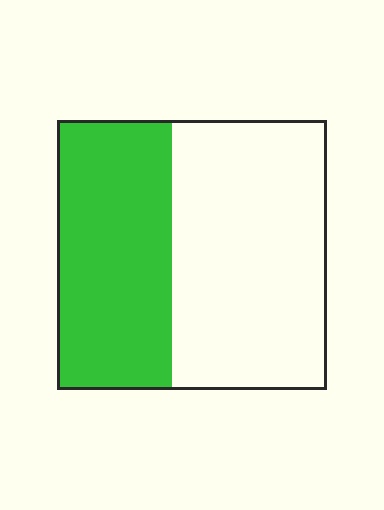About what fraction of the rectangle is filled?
About two fifths (2/5).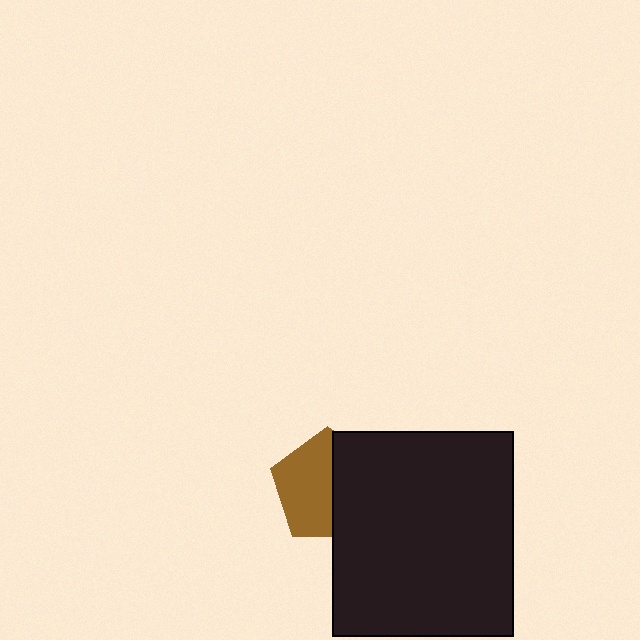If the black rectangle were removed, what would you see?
You would see the complete brown pentagon.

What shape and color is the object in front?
The object in front is a black rectangle.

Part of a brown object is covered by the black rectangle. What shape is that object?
It is a pentagon.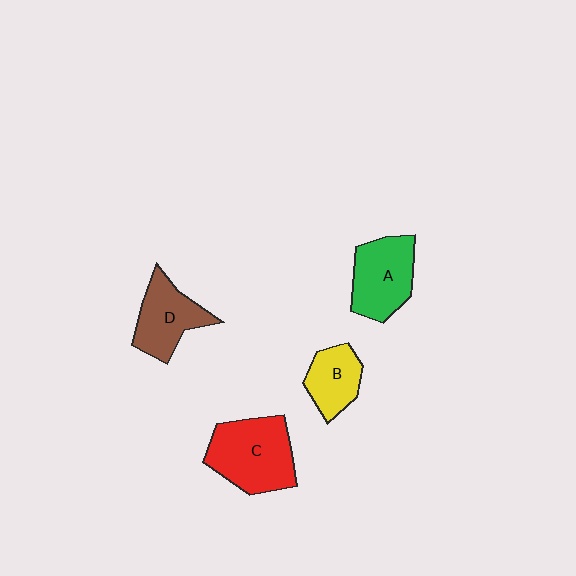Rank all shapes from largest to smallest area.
From largest to smallest: C (red), A (green), D (brown), B (yellow).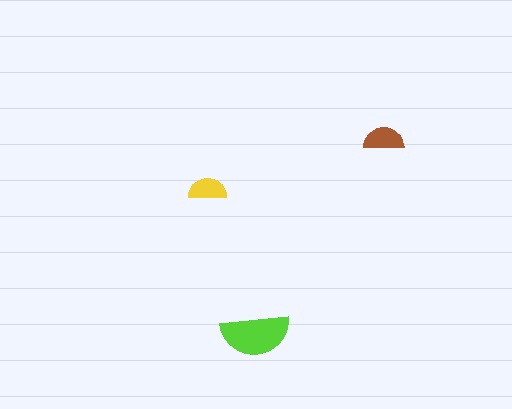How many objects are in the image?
There are 3 objects in the image.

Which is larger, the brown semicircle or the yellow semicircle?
The brown one.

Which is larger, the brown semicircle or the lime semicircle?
The lime one.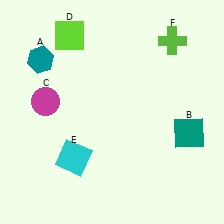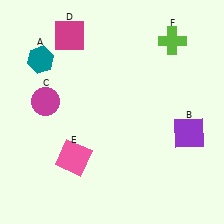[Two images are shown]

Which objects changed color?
B changed from teal to purple. D changed from lime to magenta. E changed from cyan to pink.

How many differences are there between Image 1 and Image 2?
There are 3 differences between the two images.